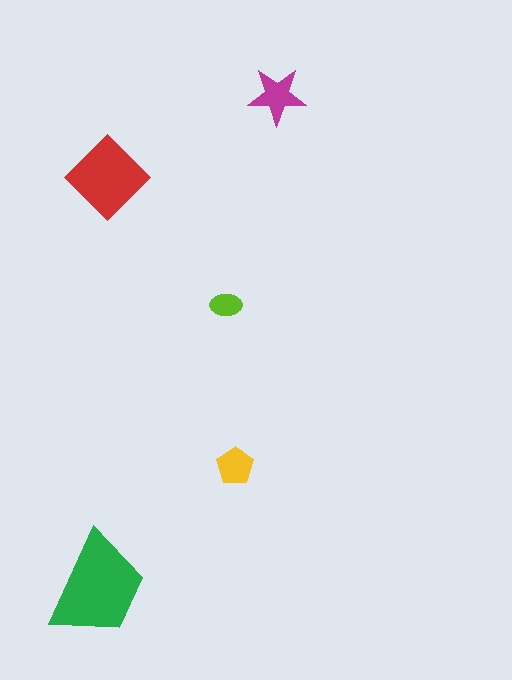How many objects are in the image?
There are 5 objects in the image.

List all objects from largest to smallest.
The green trapezoid, the red diamond, the magenta star, the yellow pentagon, the lime ellipse.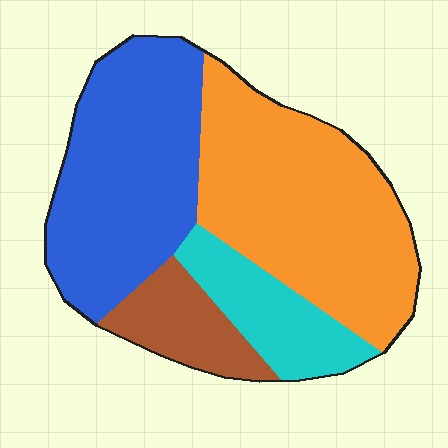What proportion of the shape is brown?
Brown takes up about one tenth (1/10) of the shape.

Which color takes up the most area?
Orange, at roughly 40%.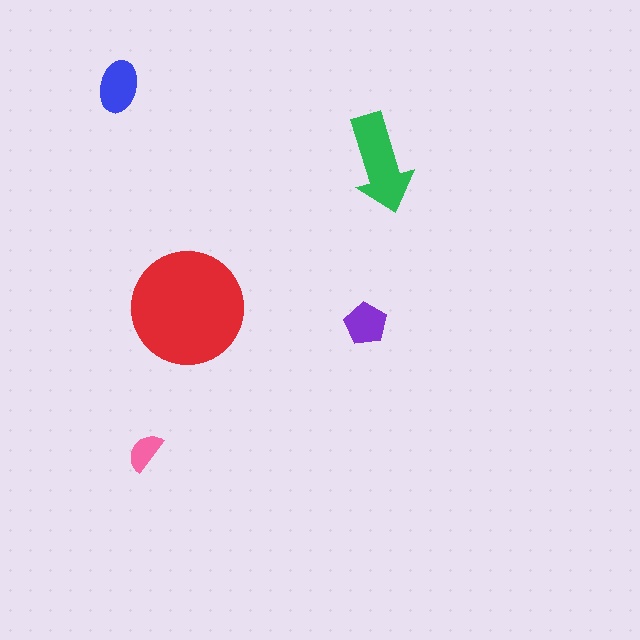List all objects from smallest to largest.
The pink semicircle, the purple pentagon, the blue ellipse, the green arrow, the red circle.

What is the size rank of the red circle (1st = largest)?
1st.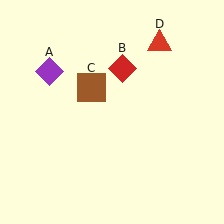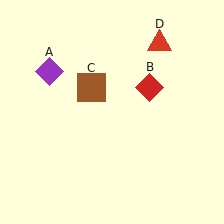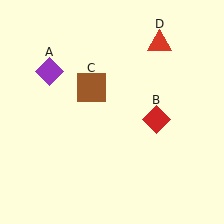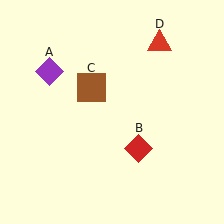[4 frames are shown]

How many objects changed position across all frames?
1 object changed position: red diamond (object B).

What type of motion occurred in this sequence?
The red diamond (object B) rotated clockwise around the center of the scene.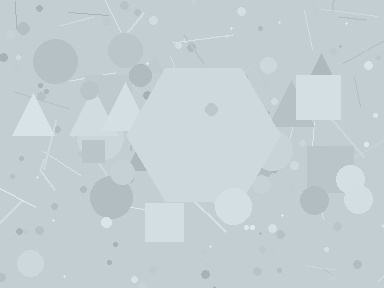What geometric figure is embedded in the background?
A hexagon is embedded in the background.